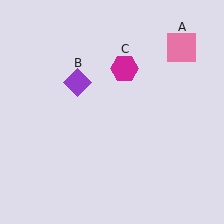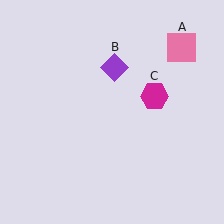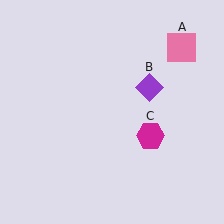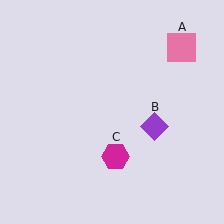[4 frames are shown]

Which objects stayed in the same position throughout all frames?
Pink square (object A) remained stationary.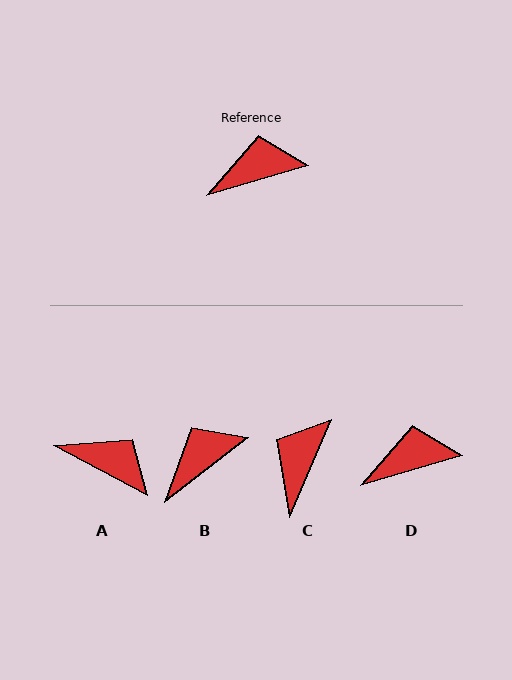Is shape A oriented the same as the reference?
No, it is off by about 44 degrees.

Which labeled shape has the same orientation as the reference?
D.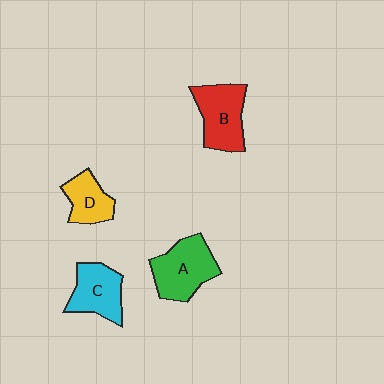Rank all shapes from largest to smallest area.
From largest to smallest: A (green), B (red), C (cyan), D (yellow).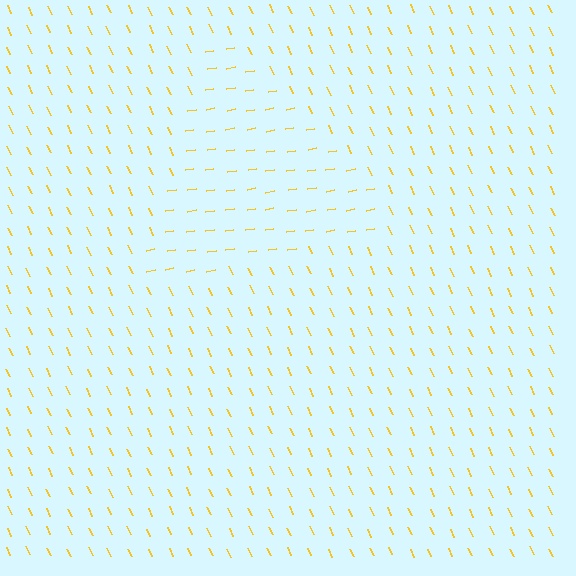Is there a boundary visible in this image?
Yes, there is a texture boundary formed by a change in line orientation.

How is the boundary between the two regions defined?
The boundary is defined purely by a change in line orientation (approximately 74 degrees difference). All lines are the same color and thickness.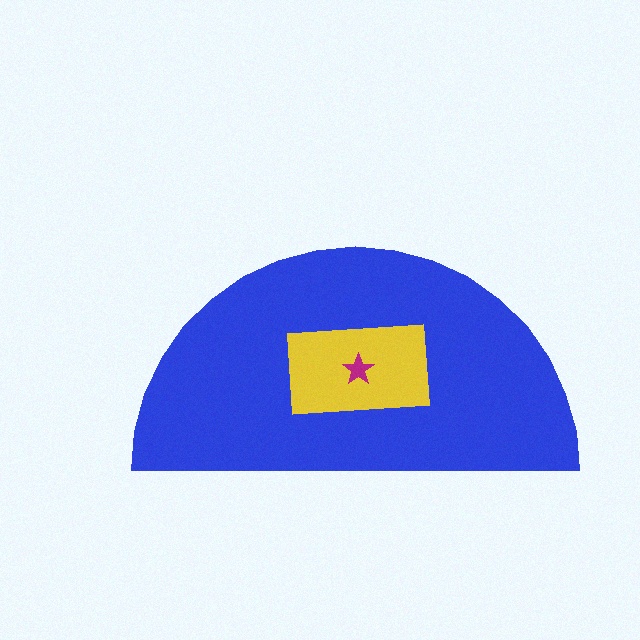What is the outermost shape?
The blue semicircle.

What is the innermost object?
The magenta star.